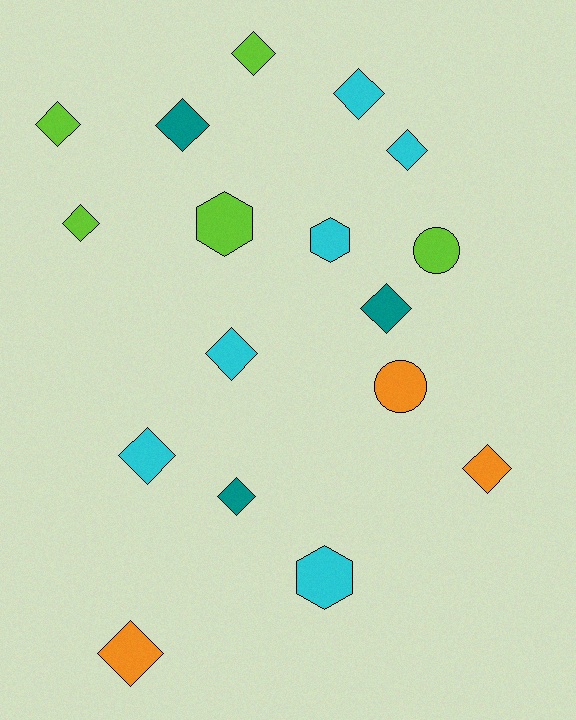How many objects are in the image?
There are 17 objects.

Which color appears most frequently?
Cyan, with 6 objects.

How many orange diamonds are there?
There are 2 orange diamonds.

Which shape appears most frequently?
Diamond, with 12 objects.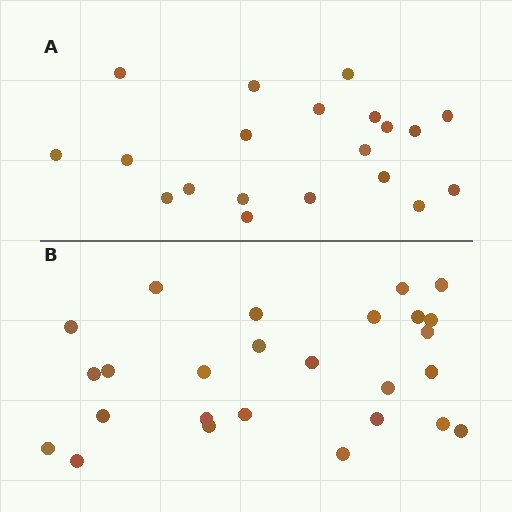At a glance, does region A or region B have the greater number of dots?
Region B (the bottom region) has more dots.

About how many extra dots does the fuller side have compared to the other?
Region B has about 6 more dots than region A.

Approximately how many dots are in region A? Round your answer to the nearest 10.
About 20 dots.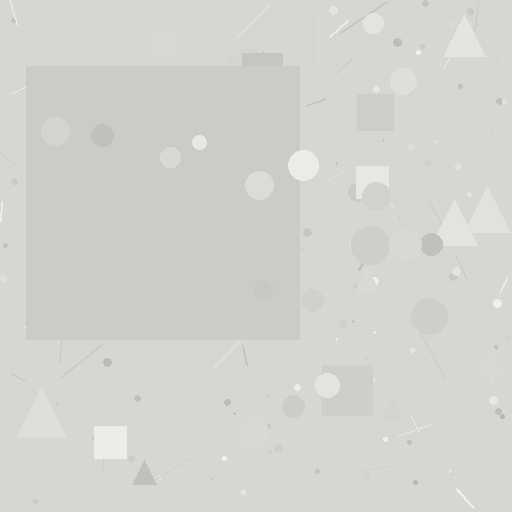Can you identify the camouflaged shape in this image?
The camouflaged shape is a square.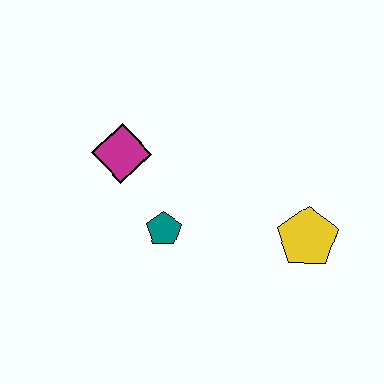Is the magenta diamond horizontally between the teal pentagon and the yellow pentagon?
No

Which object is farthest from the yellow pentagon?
The magenta diamond is farthest from the yellow pentagon.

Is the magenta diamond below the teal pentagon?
No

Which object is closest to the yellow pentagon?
The teal pentagon is closest to the yellow pentagon.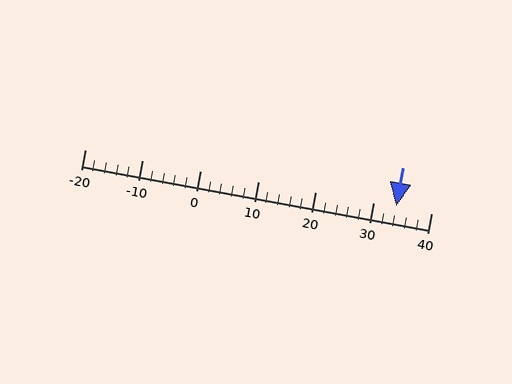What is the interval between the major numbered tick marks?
The major tick marks are spaced 10 units apart.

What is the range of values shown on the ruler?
The ruler shows values from -20 to 40.